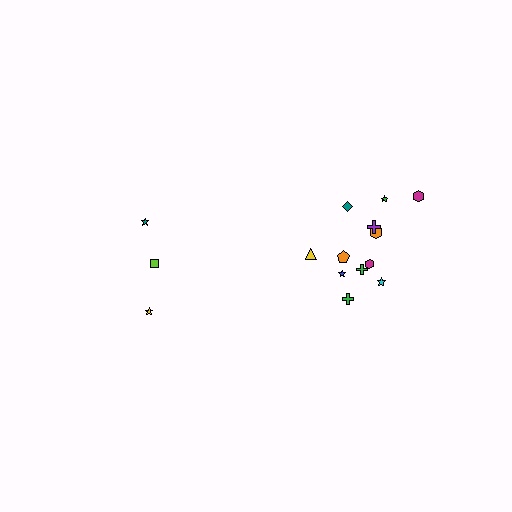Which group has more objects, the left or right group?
The right group.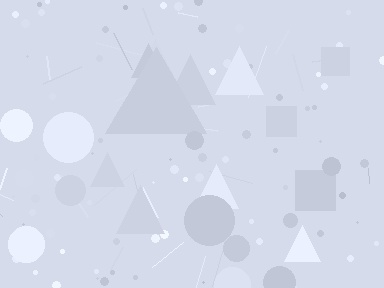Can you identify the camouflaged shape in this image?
The camouflaged shape is a triangle.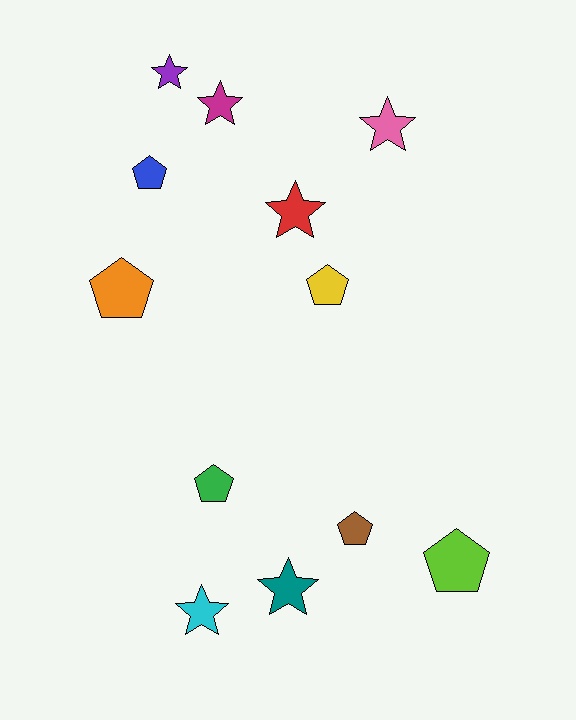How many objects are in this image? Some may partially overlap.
There are 12 objects.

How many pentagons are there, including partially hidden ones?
There are 6 pentagons.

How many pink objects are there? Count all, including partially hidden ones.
There is 1 pink object.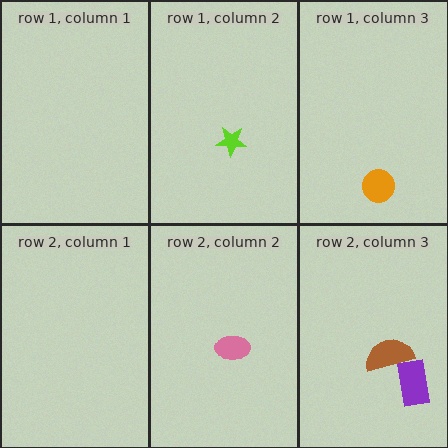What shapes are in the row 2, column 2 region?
The pink ellipse.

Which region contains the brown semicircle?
The row 2, column 3 region.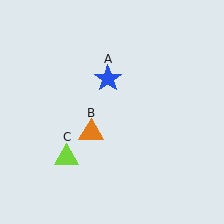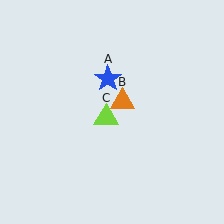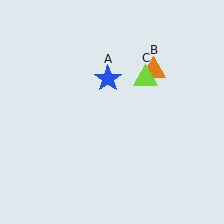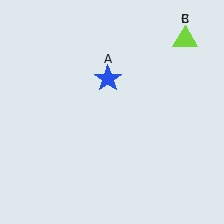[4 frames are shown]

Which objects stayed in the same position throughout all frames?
Blue star (object A) remained stationary.